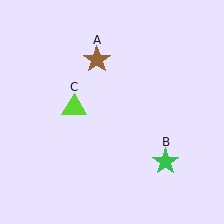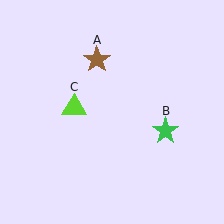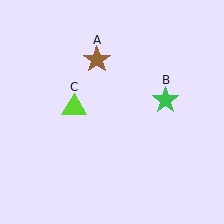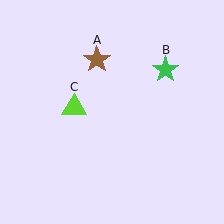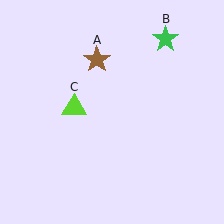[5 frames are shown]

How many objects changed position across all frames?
1 object changed position: green star (object B).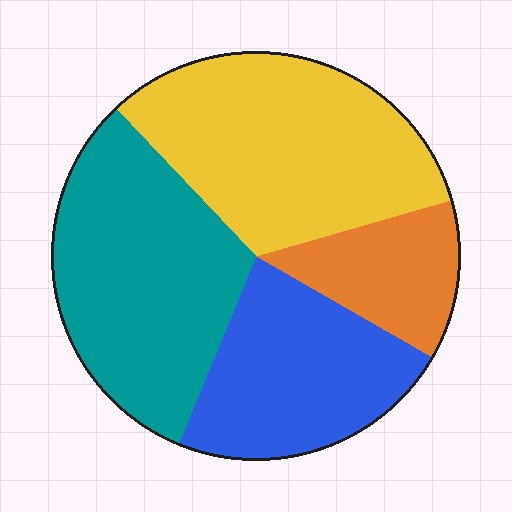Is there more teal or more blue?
Teal.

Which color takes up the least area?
Orange, at roughly 15%.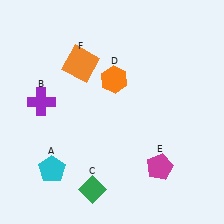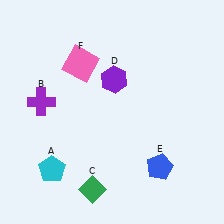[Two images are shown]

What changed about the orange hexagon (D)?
In Image 1, D is orange. In Image 2, it changed to purple.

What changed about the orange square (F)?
In Image 1, F is orange. In Image 2, it changed to pink.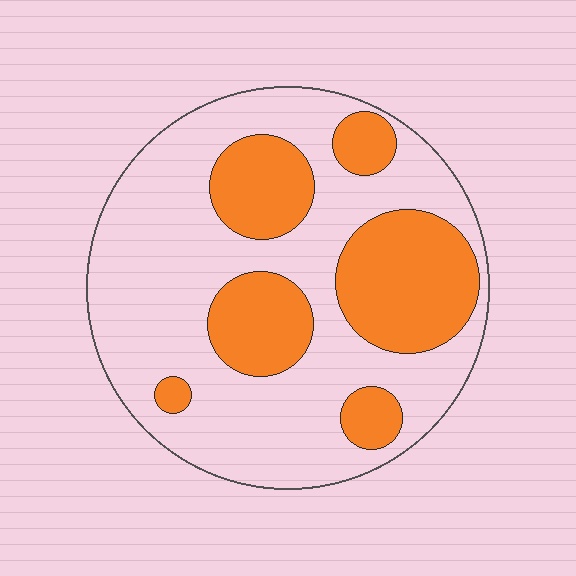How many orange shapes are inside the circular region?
6.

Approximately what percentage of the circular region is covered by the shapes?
Approximately 35%.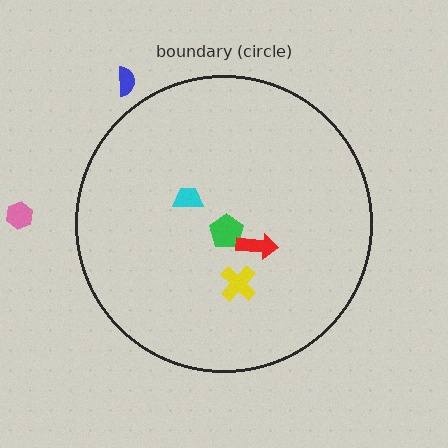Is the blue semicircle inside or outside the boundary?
Outside.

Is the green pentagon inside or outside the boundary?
Inside.